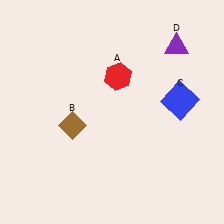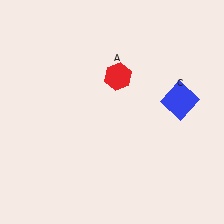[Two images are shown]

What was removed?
The brown diamond (B), the purple triangle (D) were removed in Image 2.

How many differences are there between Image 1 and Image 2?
There are 2 differences between the two images.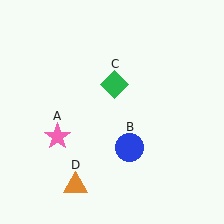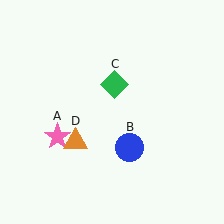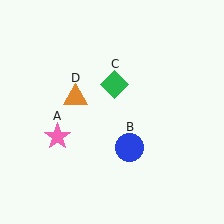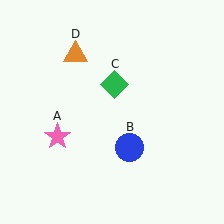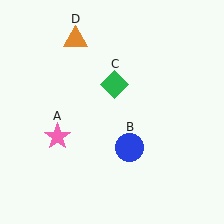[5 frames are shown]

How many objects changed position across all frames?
1 object changed position: orange triangle (object D).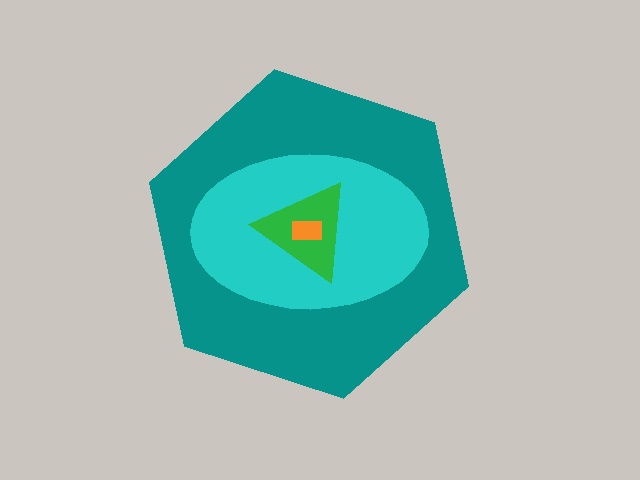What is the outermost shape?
The teal hexagon.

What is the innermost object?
The orange rectangle.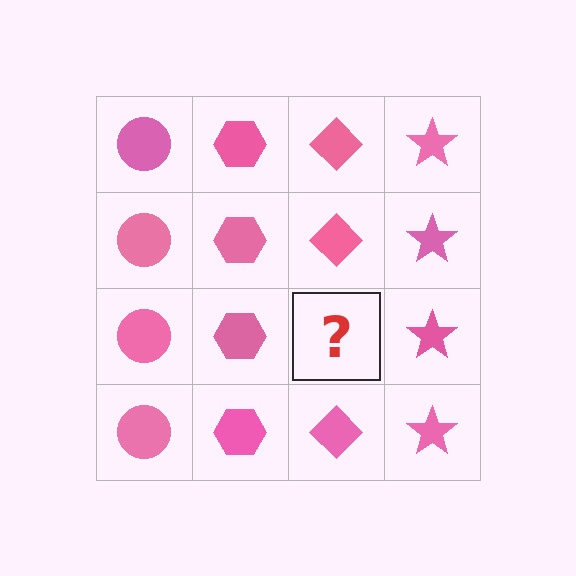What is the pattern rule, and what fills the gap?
The rule is that each column has a consistent shape. The gap should be filled with a pink diamond.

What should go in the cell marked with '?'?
The missing cell should contain a pink diamond.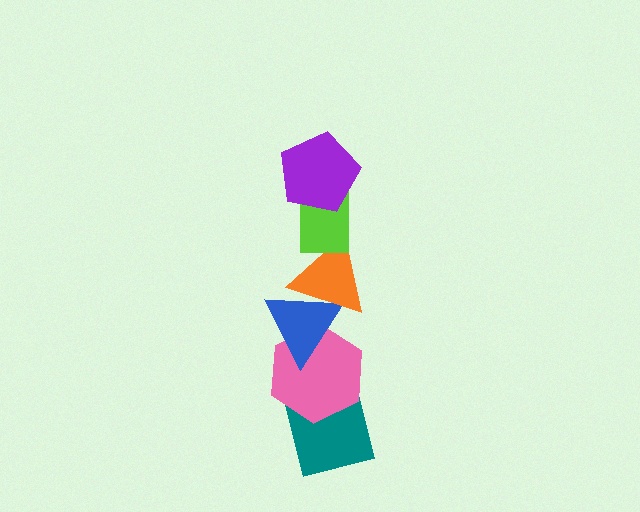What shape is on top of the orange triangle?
The lime rectangle is on top of the orange triangle.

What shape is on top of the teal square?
The pink hexagon is on top of the teal square.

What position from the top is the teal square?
The teal square is 6th from the top.